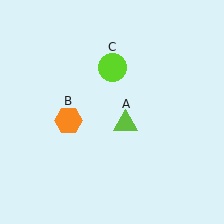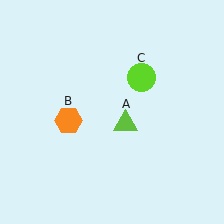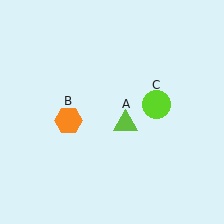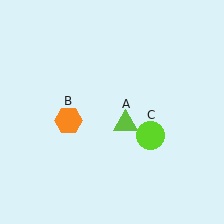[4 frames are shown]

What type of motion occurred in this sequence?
The lime circle (object C) rotated clockwise around the center of the scene.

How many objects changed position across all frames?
1 object changed position: lime circle (object C).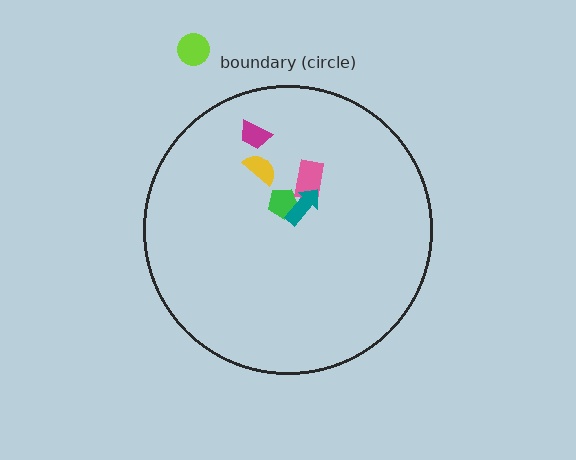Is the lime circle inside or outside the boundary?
Outside.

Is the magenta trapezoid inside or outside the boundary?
Inside.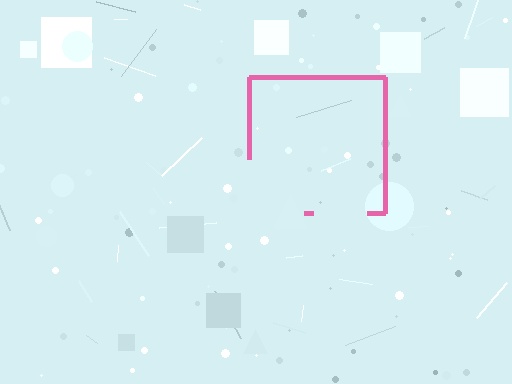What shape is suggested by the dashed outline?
The dashed outline suggests a square.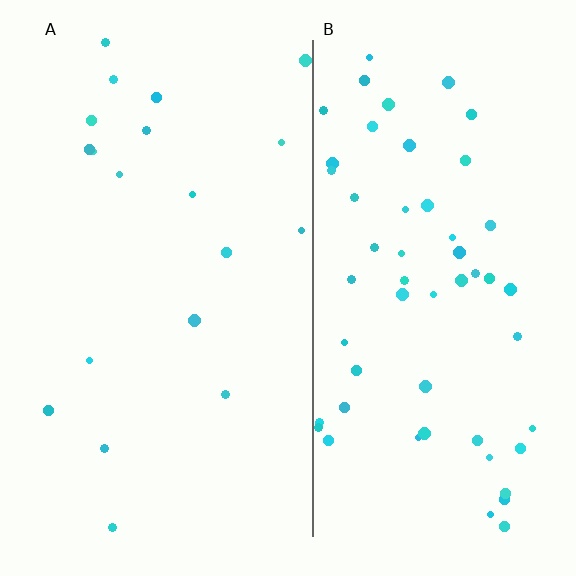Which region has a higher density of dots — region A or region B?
B (the right).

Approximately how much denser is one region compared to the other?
Approximately 2.9× — region B over region A.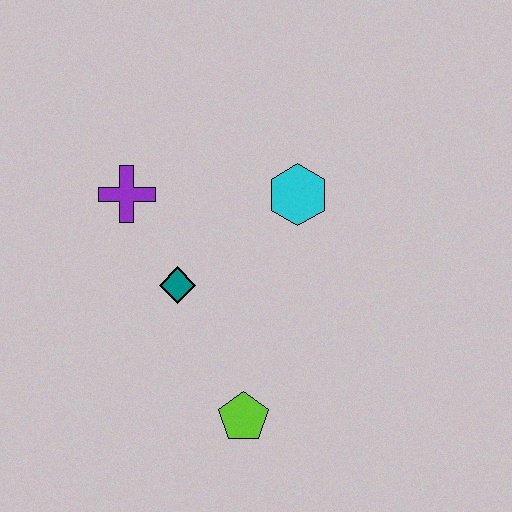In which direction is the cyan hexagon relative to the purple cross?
The cyan hexagon is to the right of the purple cross.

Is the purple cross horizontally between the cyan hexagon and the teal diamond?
No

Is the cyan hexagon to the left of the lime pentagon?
No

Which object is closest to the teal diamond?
The purple cross is closest to the teal diamond.